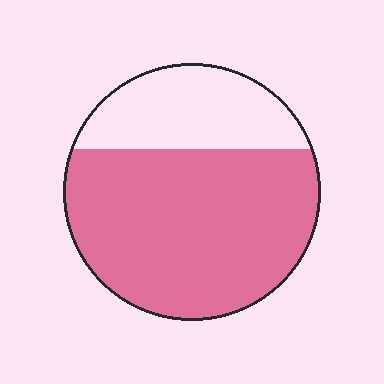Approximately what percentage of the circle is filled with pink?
Approximately 70%.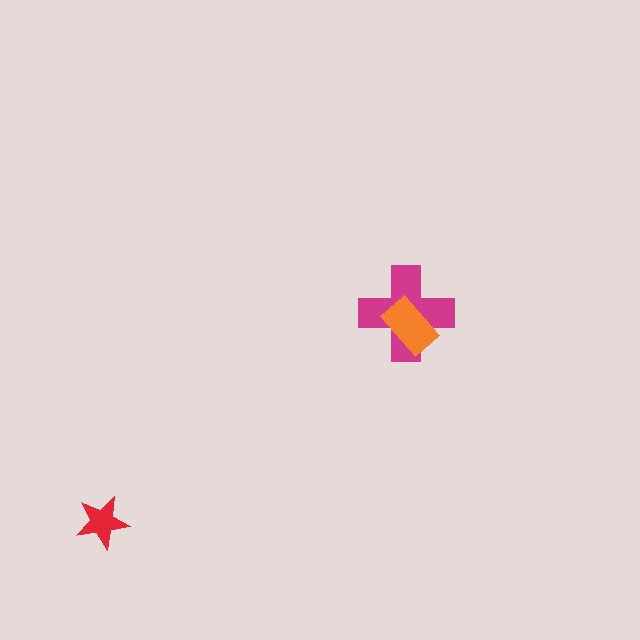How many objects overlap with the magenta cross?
1 object overlaps with the magenta cross.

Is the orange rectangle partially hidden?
No, no other shape covers it.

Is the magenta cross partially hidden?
Yes, it is partially covered by another shape.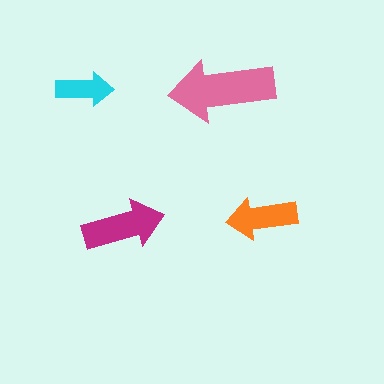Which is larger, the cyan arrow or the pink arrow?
The pink one.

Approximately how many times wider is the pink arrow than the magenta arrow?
About 1.5 times wider.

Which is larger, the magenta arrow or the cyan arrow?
The magenta one.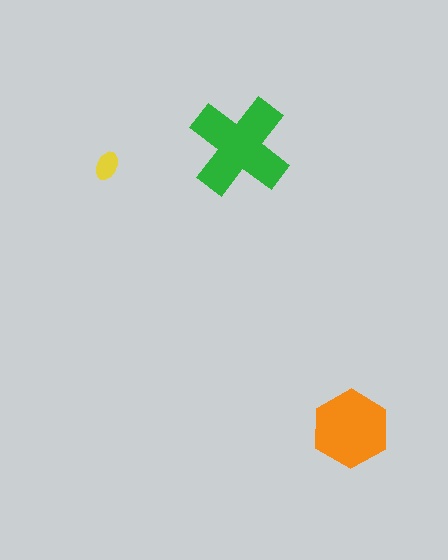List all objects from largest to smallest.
The green cross, the orange hexagon, the yellow ellipse.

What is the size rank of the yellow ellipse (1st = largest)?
3rd.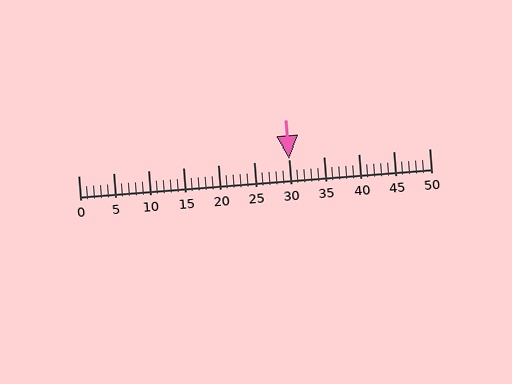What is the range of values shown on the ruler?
The ruler shows values from 0 to 50.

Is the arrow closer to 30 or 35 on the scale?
The arrow is closer to 30.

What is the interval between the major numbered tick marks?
The major tick marks are spaced 5 units apart.